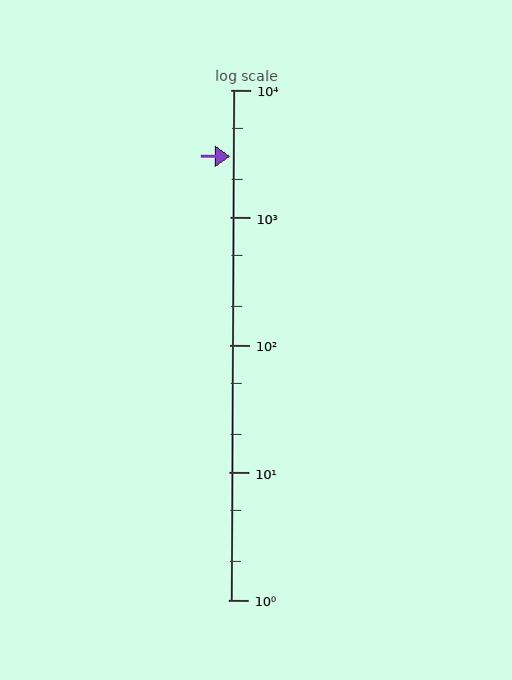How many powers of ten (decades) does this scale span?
The scale spans 4 decades, from 1 to 10000.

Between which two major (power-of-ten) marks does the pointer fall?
The pointer is between 1000 and 10000.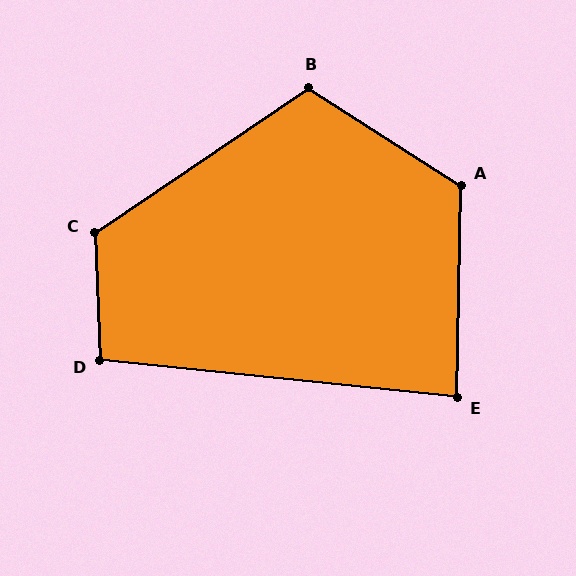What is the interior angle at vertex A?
Approximately 121 degrees (obtuse).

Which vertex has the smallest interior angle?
E, at approximately 85 degrees.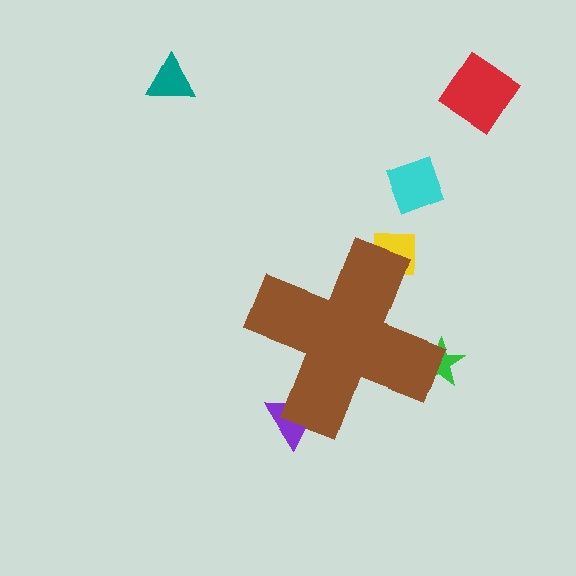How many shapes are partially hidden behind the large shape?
3 shapes are partially hidden.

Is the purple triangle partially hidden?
Yes, the purple triangle is partially hidden behind the brown cross.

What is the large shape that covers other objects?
A brown cross.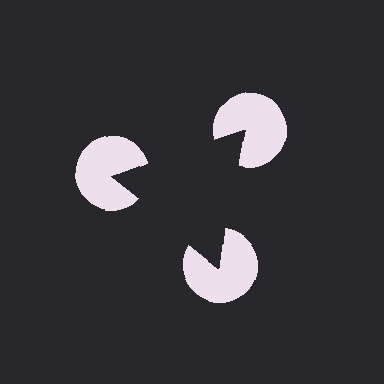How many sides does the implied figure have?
3 sides.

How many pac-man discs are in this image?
There are 3 — one at each vertex of the illusory triangle.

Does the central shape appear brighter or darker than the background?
It typically appears slightly darker than the background, even though no actual brightness change is drawn.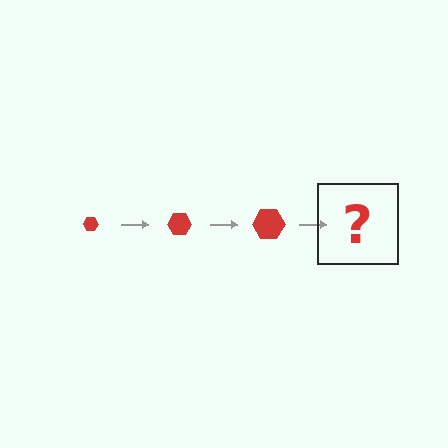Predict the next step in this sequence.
The next step is a red hexagon, larger than the previous one.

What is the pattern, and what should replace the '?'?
The pattern is that the hexagon gets progressively larger each step. The '?' should be a red hexagon, larger than the previous one.